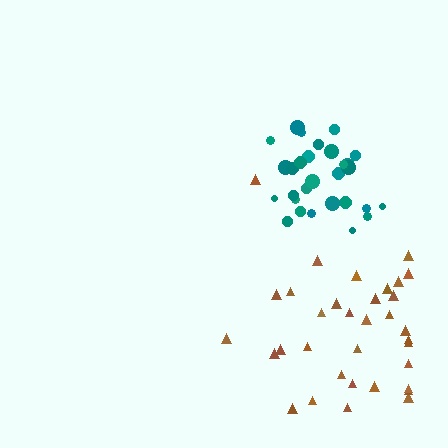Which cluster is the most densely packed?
Teal.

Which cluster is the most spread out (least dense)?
Brown.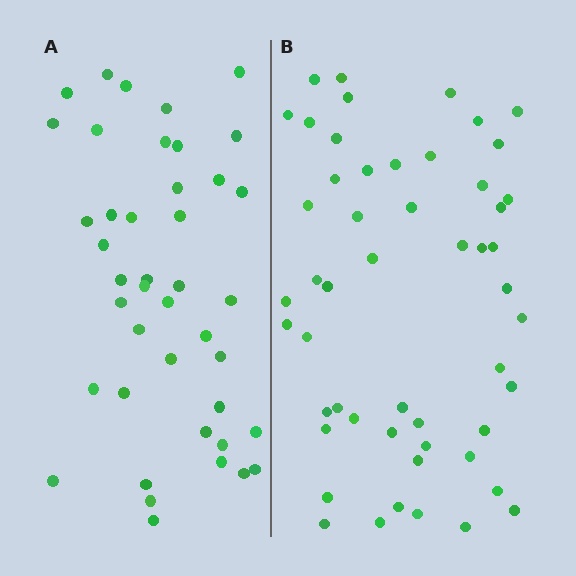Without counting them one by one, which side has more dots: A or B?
Region B (the right region) has more dots.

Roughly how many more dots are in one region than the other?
Region B has roughly 10 or so more dots than region A.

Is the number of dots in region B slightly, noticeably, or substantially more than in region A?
Region B has only slightly more — the two regions are fairly close. The ratio is roughly 1.2 to 1.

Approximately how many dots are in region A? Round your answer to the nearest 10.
About 40 dots. (The exact count is 42, which rounds to 40.)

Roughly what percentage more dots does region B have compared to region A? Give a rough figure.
About 25% more.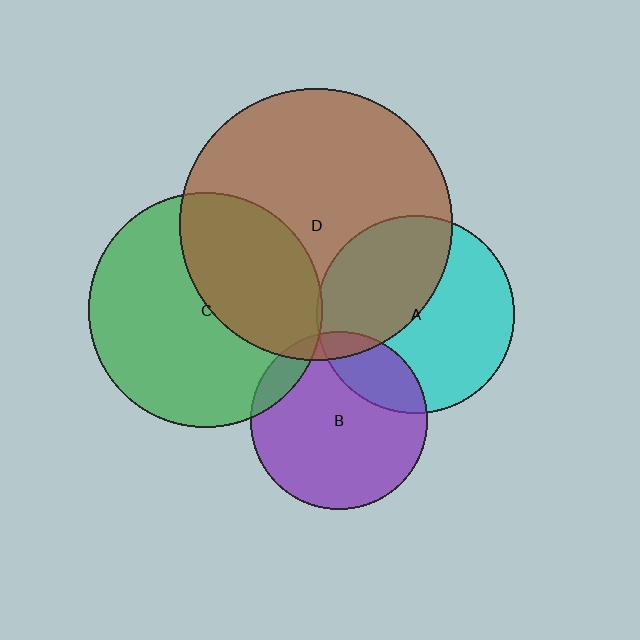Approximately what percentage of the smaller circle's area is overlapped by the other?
Approximately 10%.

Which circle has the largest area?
Circle D (brown).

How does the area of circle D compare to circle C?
Approximately 1.3 times.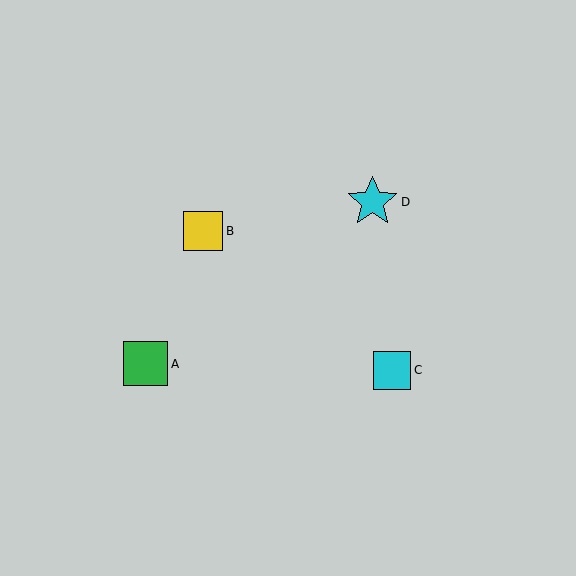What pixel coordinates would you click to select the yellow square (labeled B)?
Click at (203, 231) to select the yellow square B.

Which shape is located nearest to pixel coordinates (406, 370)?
The cyan square (labeled C) at (392, 370) is nearest to that location.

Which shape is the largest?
The cyan star (labeled D) is the largest.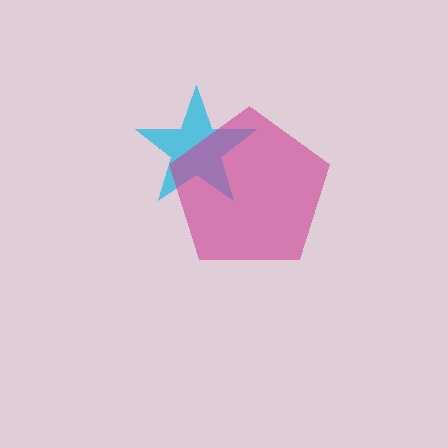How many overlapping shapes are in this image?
There are 2 overlapping shapes in the image.